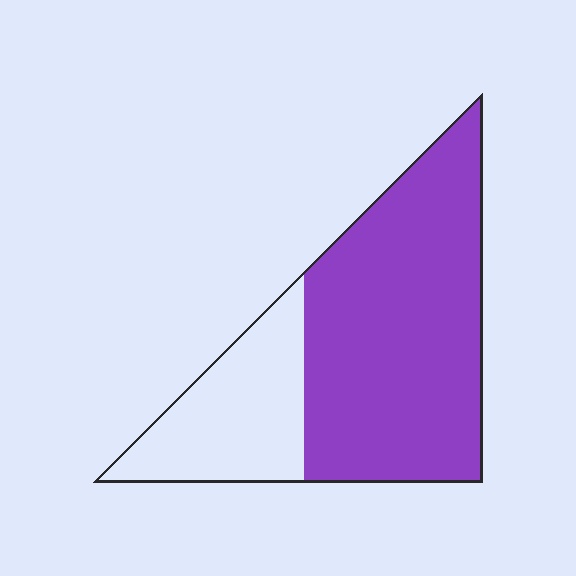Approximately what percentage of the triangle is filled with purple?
Approximately 70%.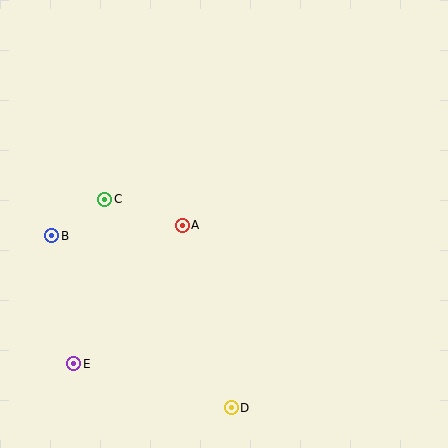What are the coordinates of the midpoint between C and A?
The midpoint between C and A is at (143, 212).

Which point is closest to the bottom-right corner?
Point D is closest to the bottom-right corner.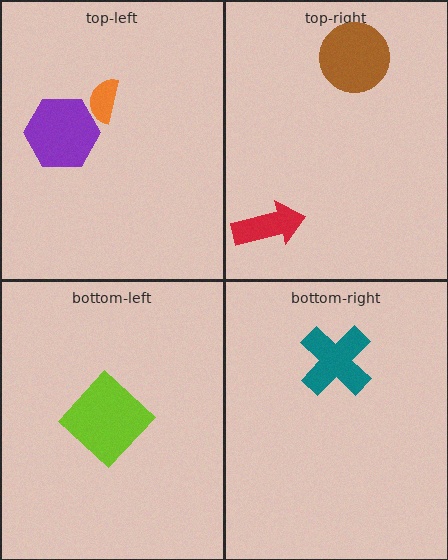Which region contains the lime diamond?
The bottom-left region.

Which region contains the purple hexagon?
The top-left region.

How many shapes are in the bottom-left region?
1.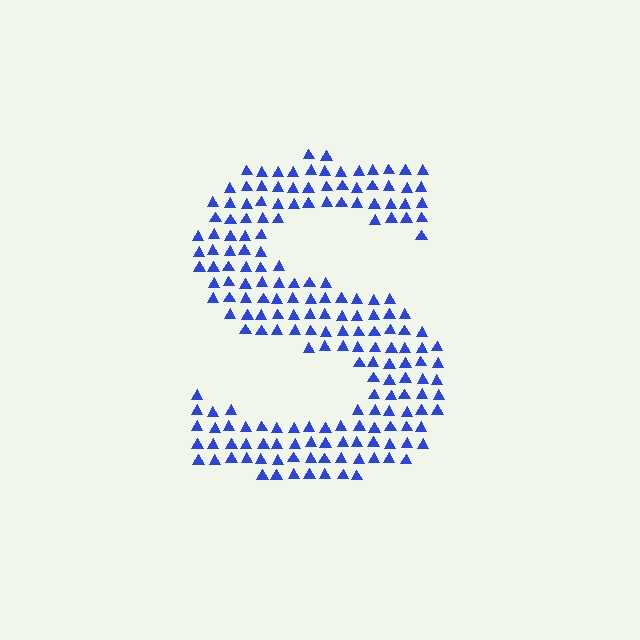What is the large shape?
The large shape is the letter S.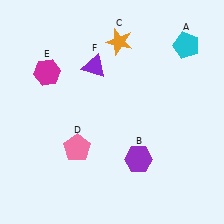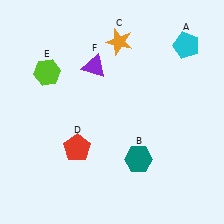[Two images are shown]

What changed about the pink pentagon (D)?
In Image 1, D is pink. In Image 2, it changed to red.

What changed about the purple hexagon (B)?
In Image 1, B is purple. In Image 2, it changed to teal.